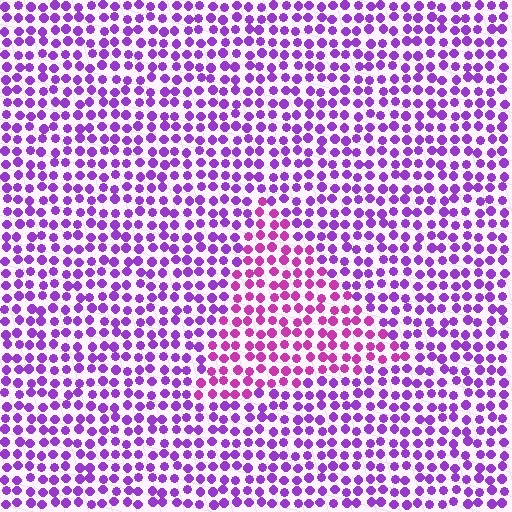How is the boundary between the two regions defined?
The boundary is defined purely by a slight shift in hue (about 31 degrees). Spacing, size, and orientation are identical on both sides.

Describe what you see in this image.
The image is filled with small purple elements in a uniform arrangement. A triangle-shaped region is visible where the elements are tinted to a slightly different hue, forming a subtle color boundary.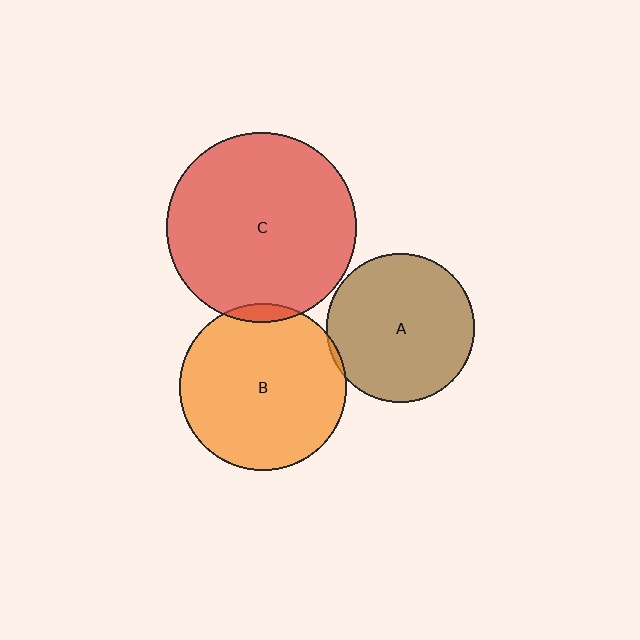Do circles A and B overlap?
Yes.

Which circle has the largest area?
Circle C (red).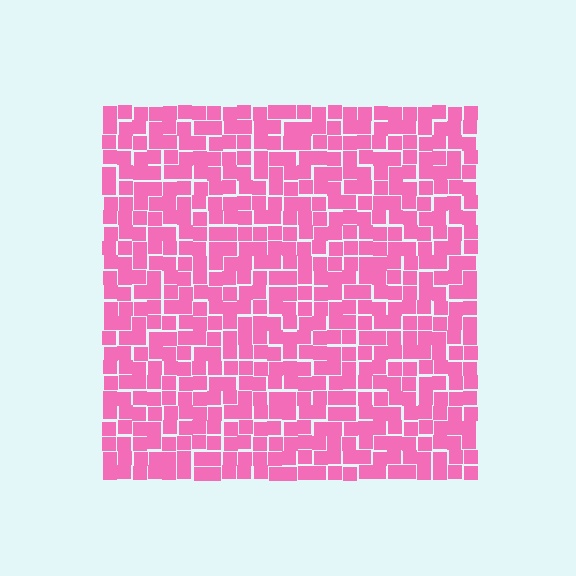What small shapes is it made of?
It is made of small squares.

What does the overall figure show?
The overall figure shows a square.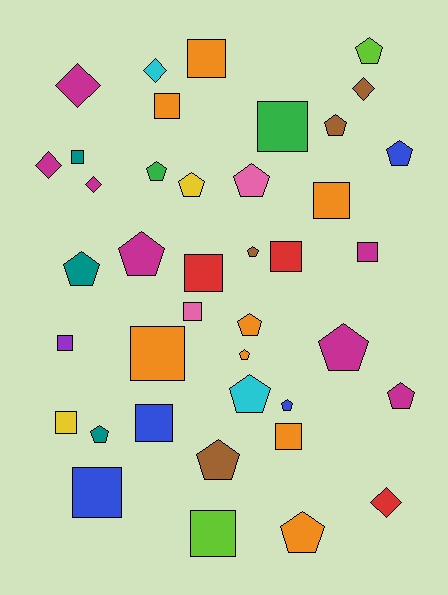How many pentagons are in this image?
There are 18 pentagons.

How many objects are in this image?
There are 40 objects.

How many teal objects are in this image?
There are 3 teal objects.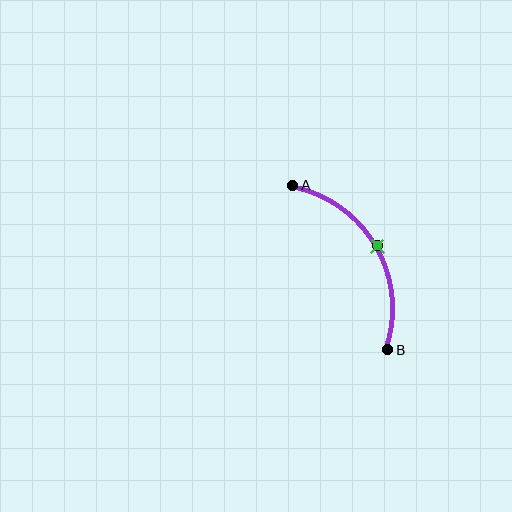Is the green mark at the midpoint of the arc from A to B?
Yes. The green mark lies on the arc at equal arc-length from both A and B — it is the arc midpoint.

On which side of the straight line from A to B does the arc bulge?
The arc bulges to the right of the straight line connecting A and B.